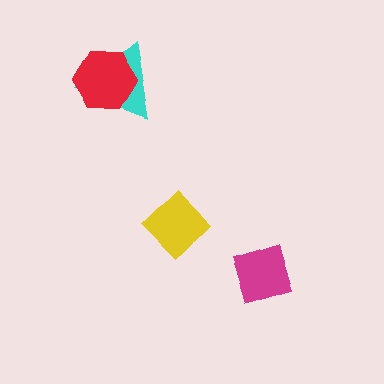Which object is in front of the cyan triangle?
The red hexagon is in front of the cyan triangle.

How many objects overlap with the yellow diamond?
0 objects overlap with the yellow diamond.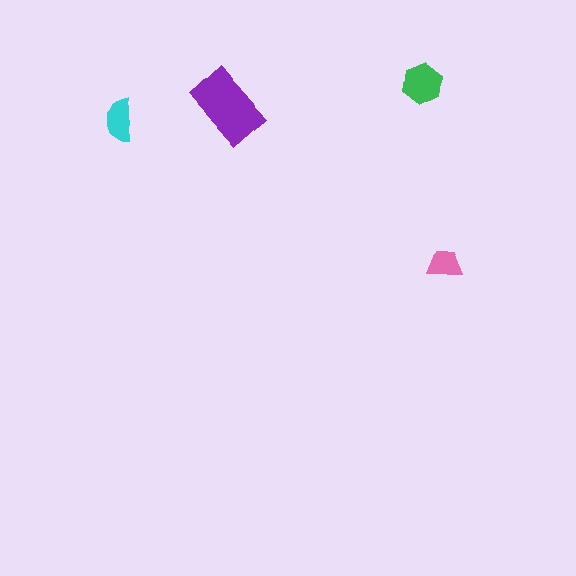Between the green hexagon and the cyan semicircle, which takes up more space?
The green hexagon.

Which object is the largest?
The purple rectangle.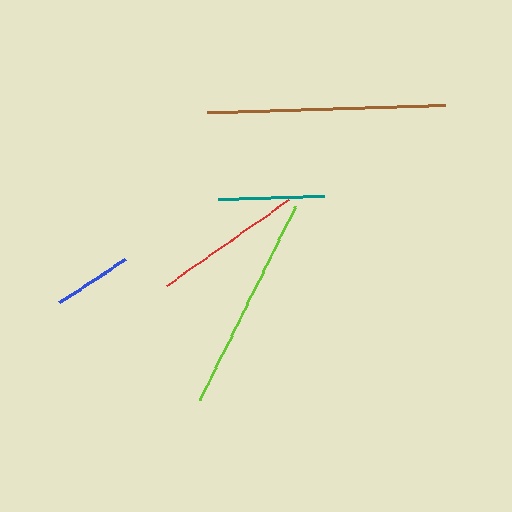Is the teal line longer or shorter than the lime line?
The lime line is longer than the teal line.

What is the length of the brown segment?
The brown segment is approximately 238 pixels long.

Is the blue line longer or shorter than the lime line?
The lime line is longer than the blue line.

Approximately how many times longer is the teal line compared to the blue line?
The teal line is approximately 1.4 times the length of the blue line.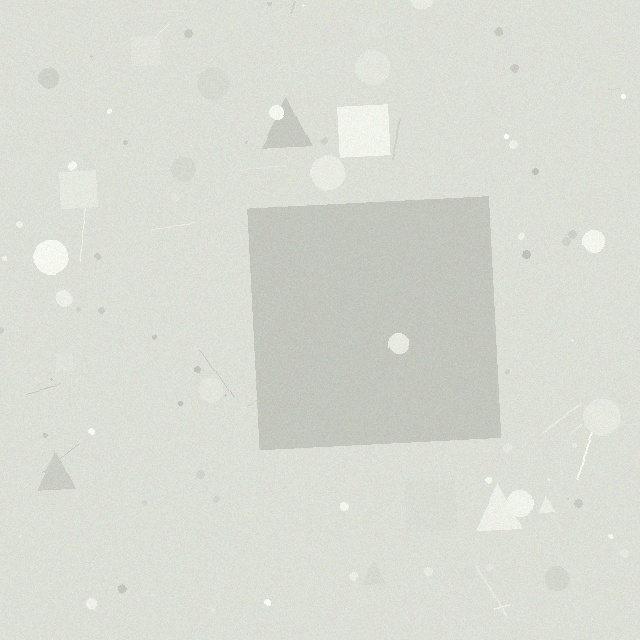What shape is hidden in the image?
A square is hidden in the image.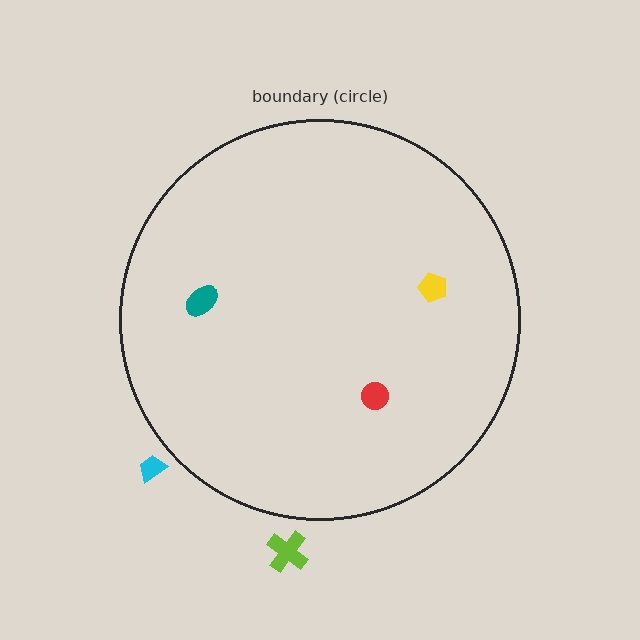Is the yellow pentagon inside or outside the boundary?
Inside.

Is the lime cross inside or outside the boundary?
Outside.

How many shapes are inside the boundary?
3 inside, 2 outside.